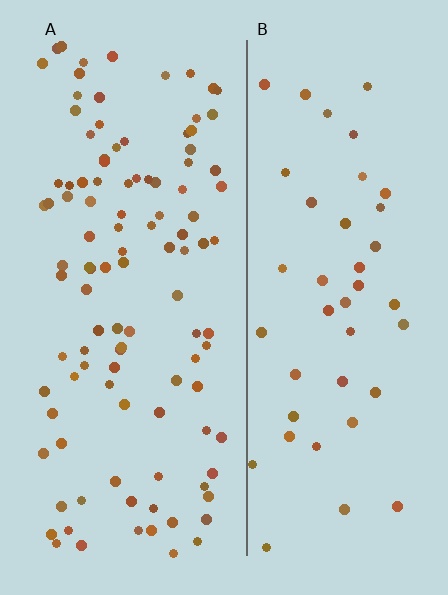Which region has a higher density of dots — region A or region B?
A (the left).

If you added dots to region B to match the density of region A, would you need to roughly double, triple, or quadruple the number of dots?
Approximately double.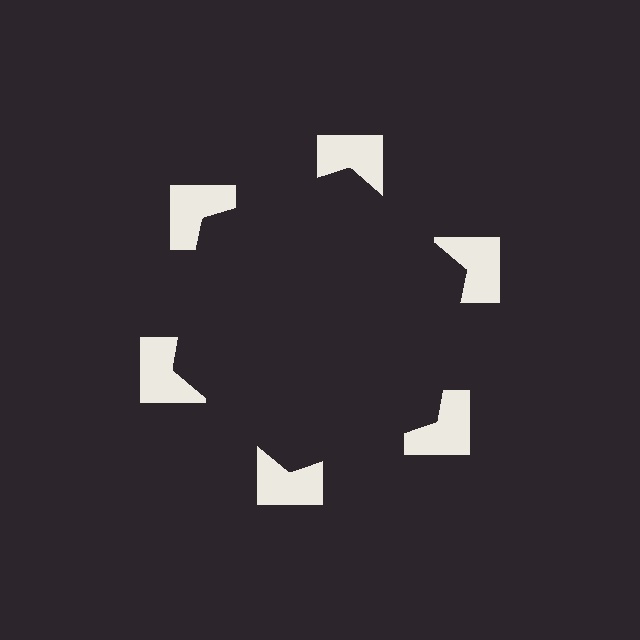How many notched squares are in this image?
There are 6 — one at each vertex of the illusory hexagon.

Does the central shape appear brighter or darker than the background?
It typically appears slightly darker than the background, even though no actual brightness change is drawn.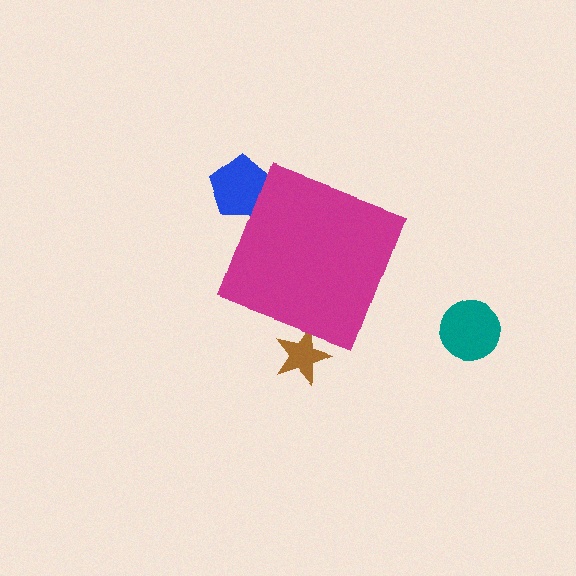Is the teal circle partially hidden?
No, the teal circle is fully visible.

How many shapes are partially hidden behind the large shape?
2 shapes are partially hidden.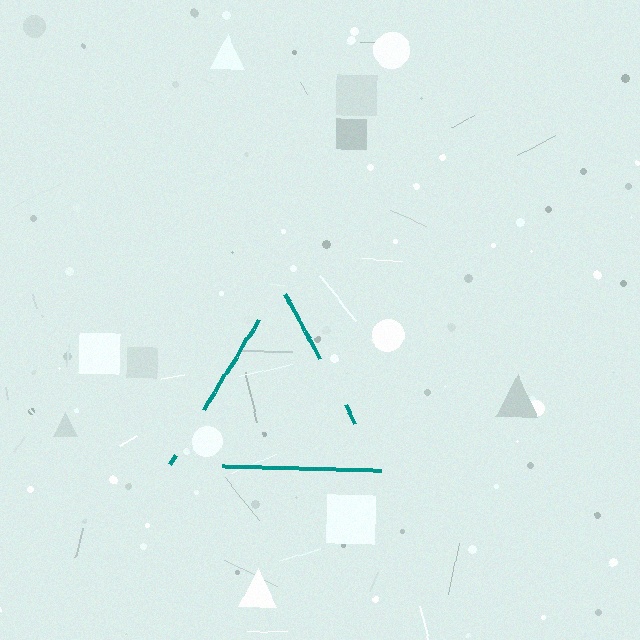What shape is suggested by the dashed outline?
The dashed outline suggests a triangle.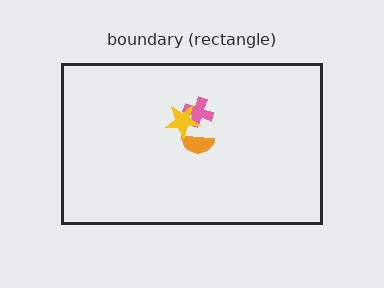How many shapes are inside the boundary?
3 inside, 0 outside.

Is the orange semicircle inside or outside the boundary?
Inside.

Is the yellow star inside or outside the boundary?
Inside.